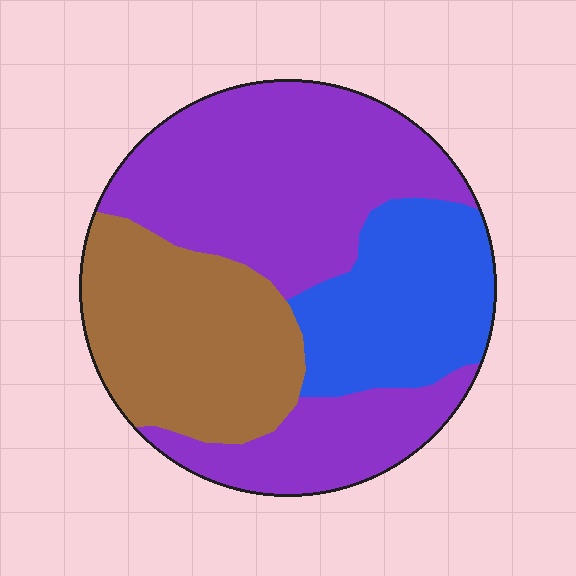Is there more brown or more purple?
Purple.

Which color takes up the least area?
Blue, at roughly 20%.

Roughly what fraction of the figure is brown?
Brown takes up about one quarter (1/4) of the figure.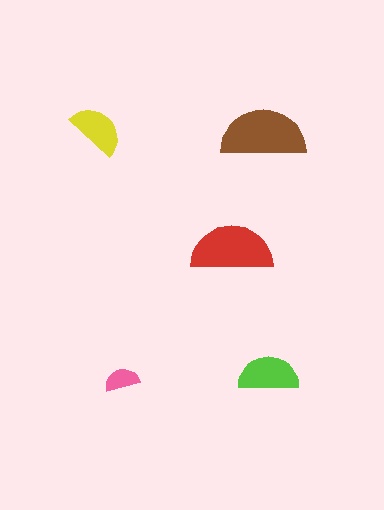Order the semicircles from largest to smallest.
the brown one, the red one, the lime one, the yellow one, the pink one.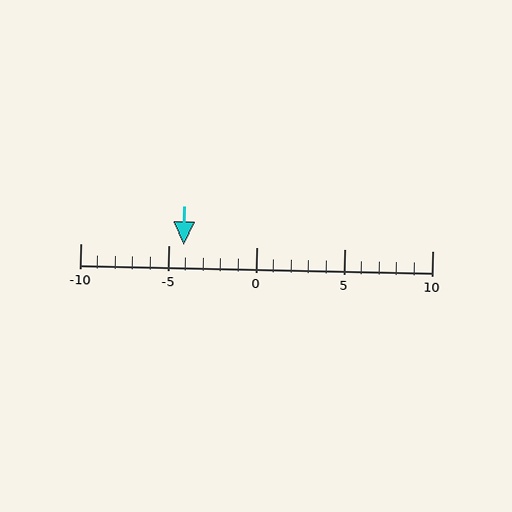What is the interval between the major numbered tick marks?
The major tick marks are spaced 5 units apart.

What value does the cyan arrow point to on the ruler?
The cyan arrow points to approximately -4.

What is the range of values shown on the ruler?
The ruler shows values from -10 to 10.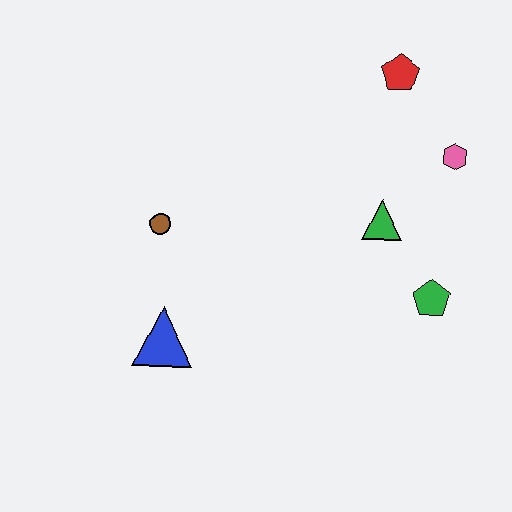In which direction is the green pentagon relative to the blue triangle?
The green pentagon is to the right of the blue triangle.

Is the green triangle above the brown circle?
Yes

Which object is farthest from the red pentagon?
The blue triangle is farthest from the red pentagon.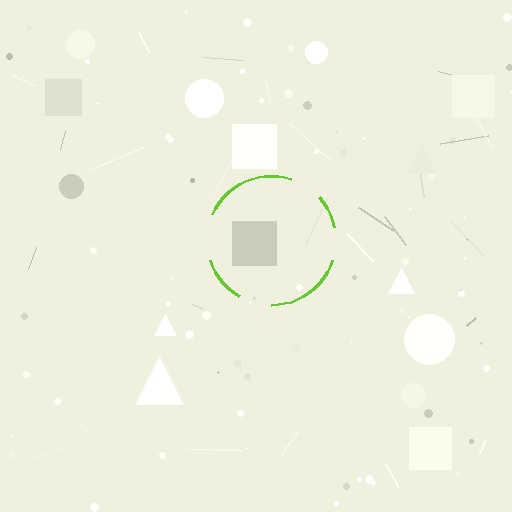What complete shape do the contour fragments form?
The contour fragments form a circle.